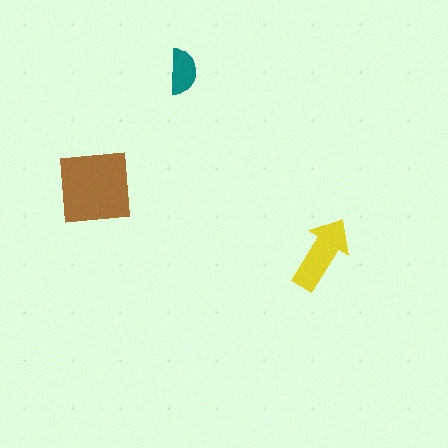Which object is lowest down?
The yellow arrow is bottommost.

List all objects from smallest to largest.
The teal semicircle, the yellow arrow, the brown square.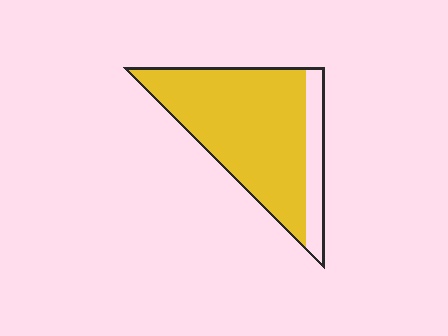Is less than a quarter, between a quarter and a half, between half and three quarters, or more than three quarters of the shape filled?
More than three quarters.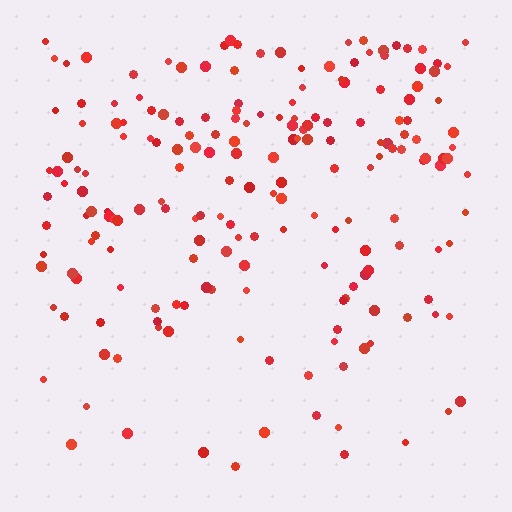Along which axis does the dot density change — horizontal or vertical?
Vertical.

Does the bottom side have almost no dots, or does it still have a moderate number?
Still a moderate number, just noticeably fewer than the top.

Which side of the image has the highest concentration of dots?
The top.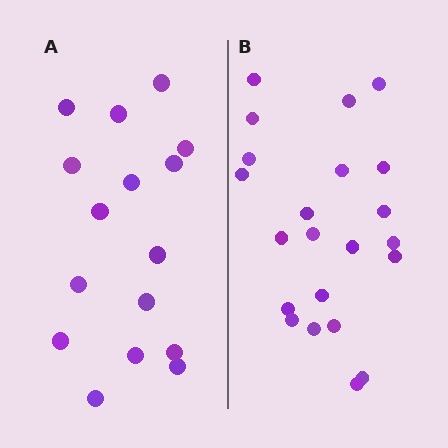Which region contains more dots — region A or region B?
Region B (the right region) has more dots.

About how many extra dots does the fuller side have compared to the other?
Region B has about 6 more dots than region A.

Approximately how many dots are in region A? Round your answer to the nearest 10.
About 20 dots. (The exact count is 16, which rounds to 20.)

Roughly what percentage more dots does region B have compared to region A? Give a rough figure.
About 40% more.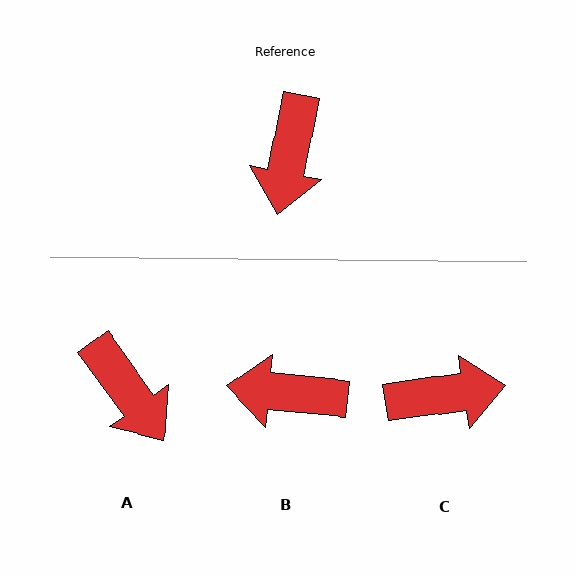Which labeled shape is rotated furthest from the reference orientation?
C, about 110 degrees away.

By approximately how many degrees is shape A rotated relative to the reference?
Approximately 47 degrees counter-clockwise.